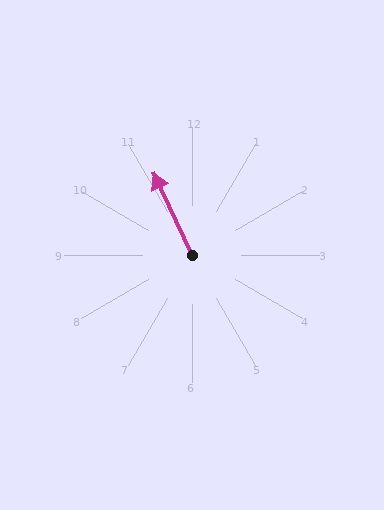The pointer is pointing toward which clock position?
Roughly 11 o'clock.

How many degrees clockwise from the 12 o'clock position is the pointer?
Approximately 335 degrees.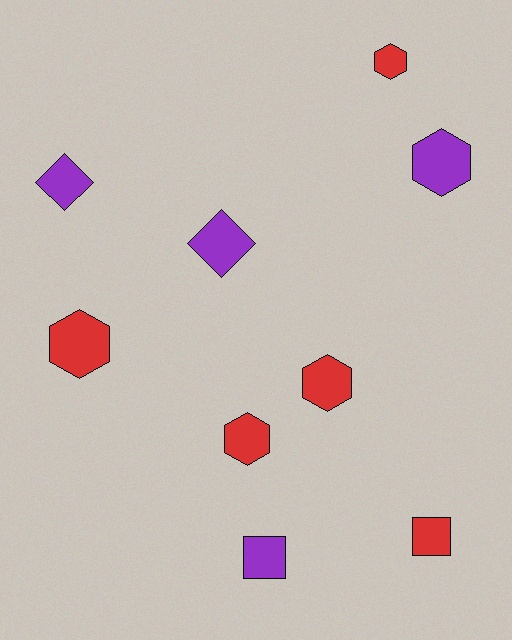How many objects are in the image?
There are 9 objects.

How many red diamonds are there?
There are no red diamonds.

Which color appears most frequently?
Red, with 5 objects.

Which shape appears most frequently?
Hexagon, with 5 objects.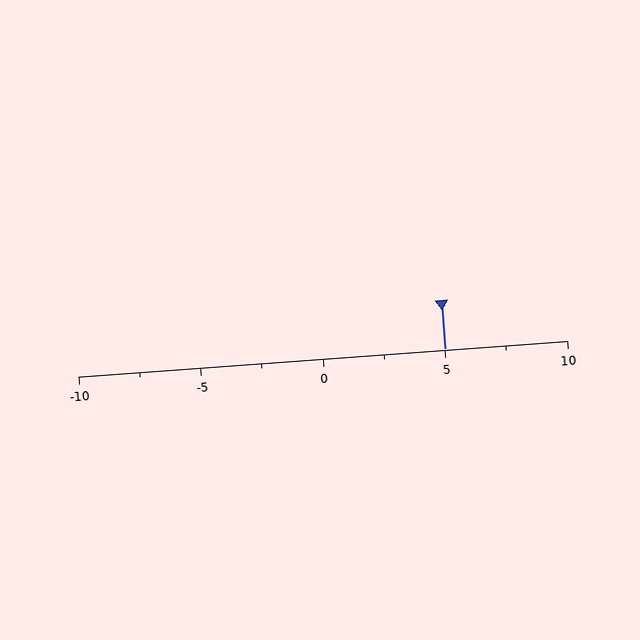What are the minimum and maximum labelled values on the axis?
The axis runs from -10 to 10.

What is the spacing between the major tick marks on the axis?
The major ticks are spaced 5 apart.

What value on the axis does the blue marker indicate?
The marker indicates approximately 5.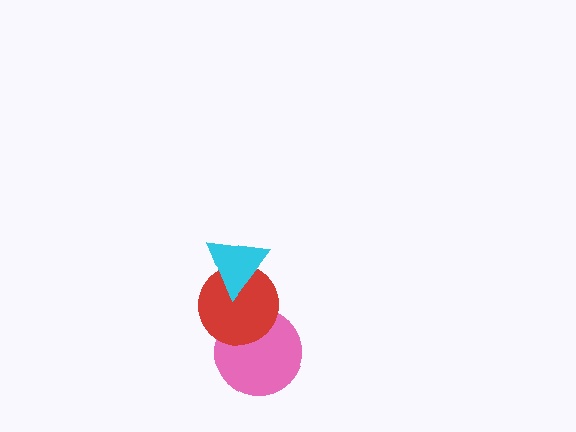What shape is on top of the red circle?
The cyan triangle is on top of the red circle.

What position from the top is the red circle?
The red circle is 2nd from the top.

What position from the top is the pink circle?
The pink circle is 3rd from the top.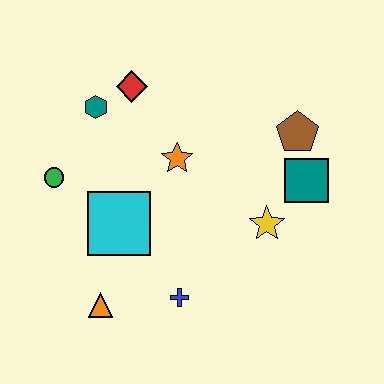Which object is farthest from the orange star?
The orange triangle is farthest from the orange star.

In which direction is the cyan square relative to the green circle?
The cyan square is to the right of the green circle.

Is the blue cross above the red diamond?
No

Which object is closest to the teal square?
The brown pentagon is closest to the teal square.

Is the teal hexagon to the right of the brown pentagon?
No